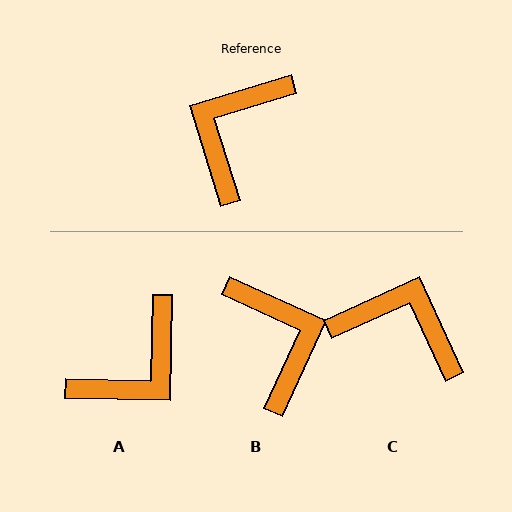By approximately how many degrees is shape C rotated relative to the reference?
Approximately 83 degrees clockwise.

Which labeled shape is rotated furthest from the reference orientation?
A, about 162 degrees away.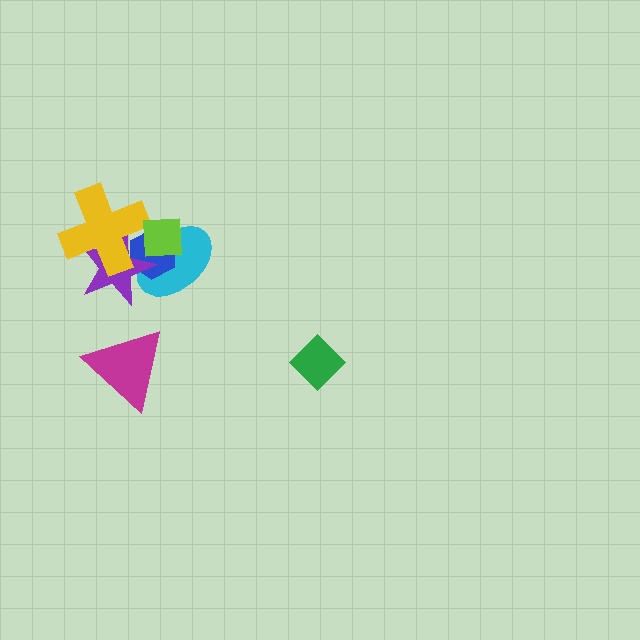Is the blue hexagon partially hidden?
Yes, it is partially covered by another shape.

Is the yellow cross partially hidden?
Yes, it is partially covered by another shape.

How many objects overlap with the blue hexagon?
4 objects overlap with the blue hexagon.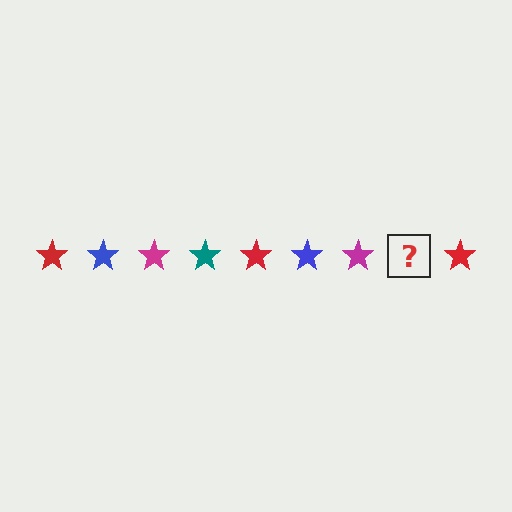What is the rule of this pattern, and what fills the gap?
The rule is that the pattern cycles through red, blue, magenta, teal stars. The gap should be filled with a teal star.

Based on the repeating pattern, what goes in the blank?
The blank should be a teal star.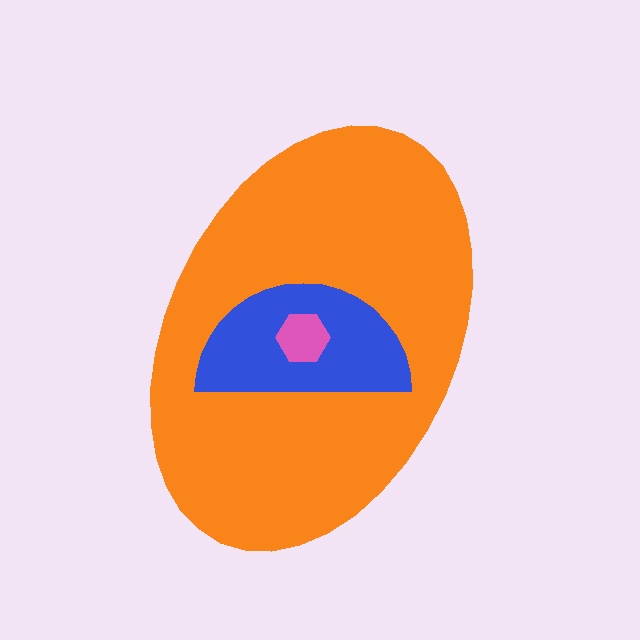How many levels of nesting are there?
3.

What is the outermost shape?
The orange ellipse.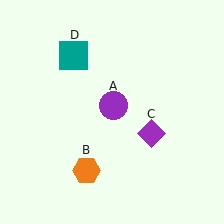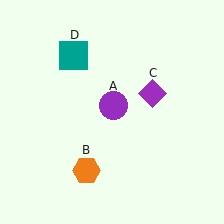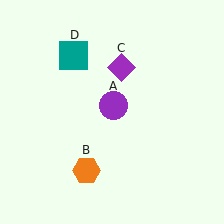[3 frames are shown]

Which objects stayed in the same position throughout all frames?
Purple circle (object A) and orange hexagon (object B) and teal square (object D) remained stationary.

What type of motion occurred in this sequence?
The purple diamond (object C) rotated counterclockwise around the center of the scene.